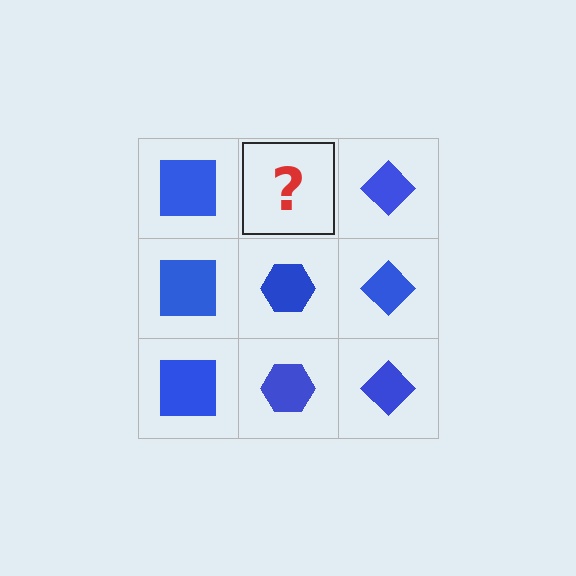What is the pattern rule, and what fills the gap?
The rule is that each column has a consistent shape. The gap should be filled with a blue hexagon.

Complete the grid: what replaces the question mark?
The question mark should be replaced with a blue hexagon.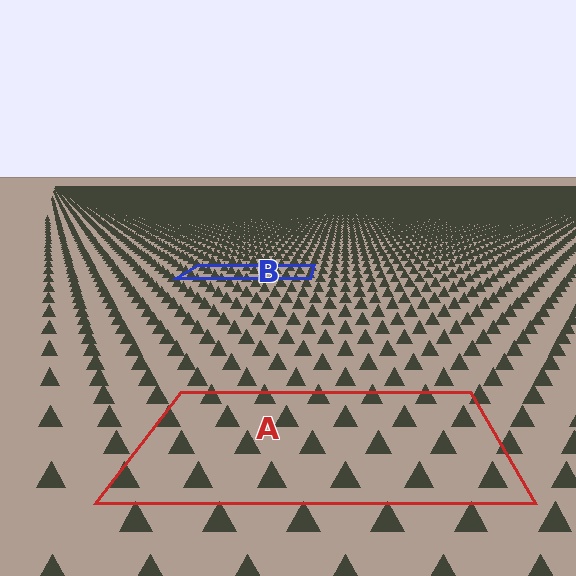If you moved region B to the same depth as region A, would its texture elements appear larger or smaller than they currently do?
They would appear larger. At a closer depth, the same texture elements are projected at a bigger on-screen size.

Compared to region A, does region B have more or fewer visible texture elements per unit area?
Region B has more texture elements per unit area — they are packed more densely because it is farther away.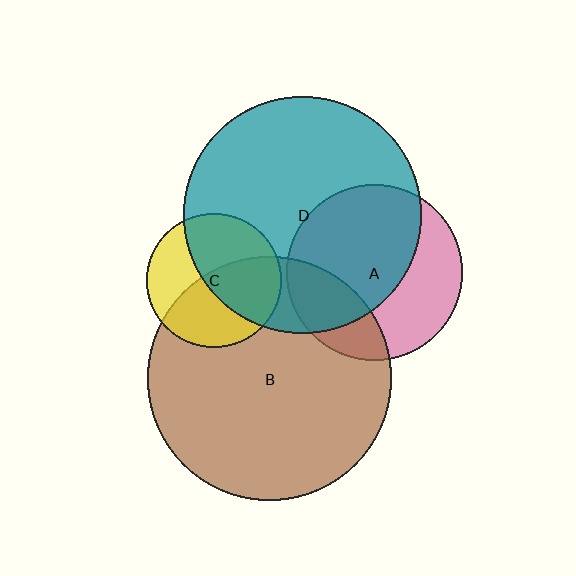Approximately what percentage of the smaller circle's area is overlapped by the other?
Approximately 50%.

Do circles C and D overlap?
Yes.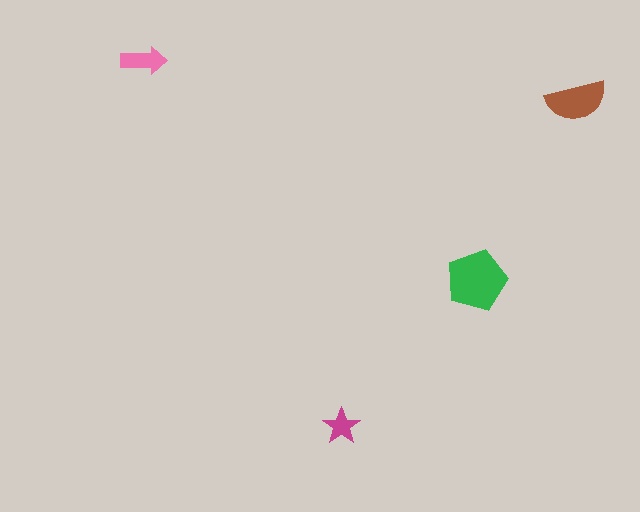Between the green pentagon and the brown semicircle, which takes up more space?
The green pentagon.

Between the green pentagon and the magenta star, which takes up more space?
The green pentagon.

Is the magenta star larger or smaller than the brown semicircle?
Smaller.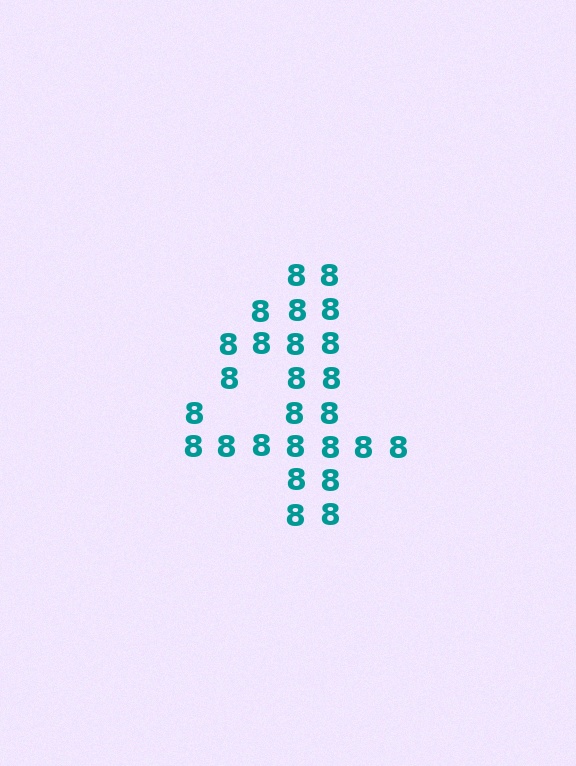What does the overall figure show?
The overall figure shows the digit 4.